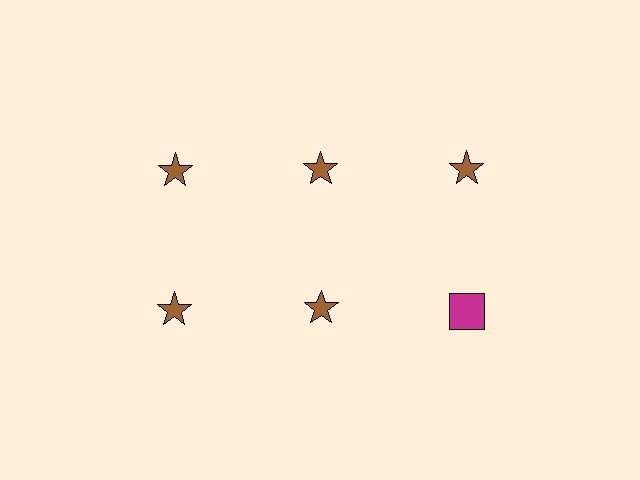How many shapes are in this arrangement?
There are 6 shapes arranged in a grid pattern.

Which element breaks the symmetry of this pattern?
The magenta square in the second row, center column breaks the symmetry. All other shapes are brown stars.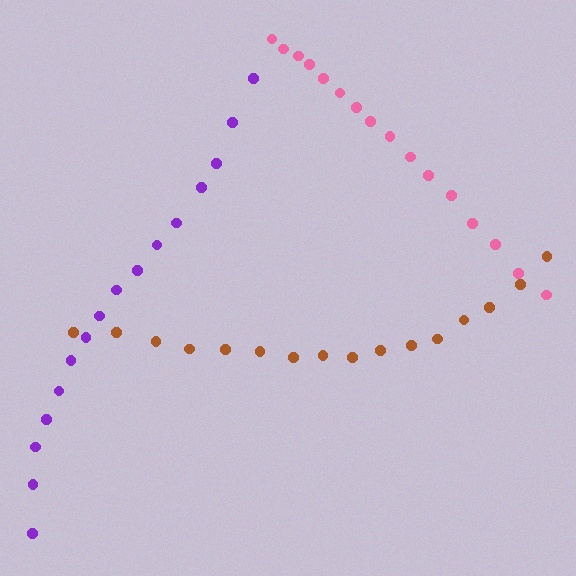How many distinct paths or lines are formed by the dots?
There are 3 distinct paths.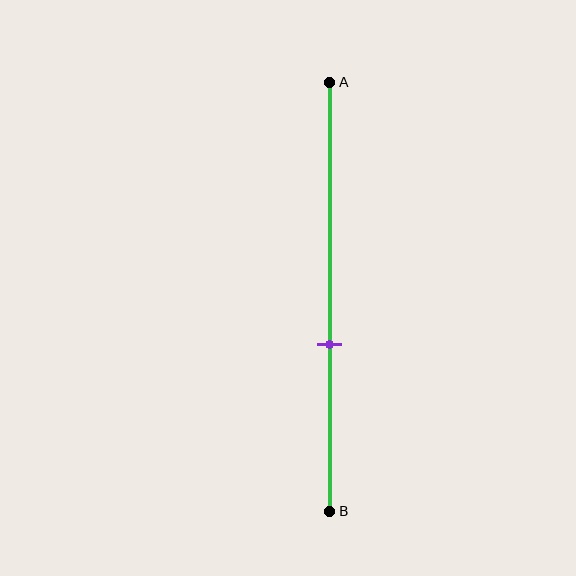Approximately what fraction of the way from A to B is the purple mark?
The purple mark is approximately 60% of the way from A to B.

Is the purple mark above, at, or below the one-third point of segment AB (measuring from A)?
The purple mark is below the one-third point of segment AB.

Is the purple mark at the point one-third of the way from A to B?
No, the mark is at about 60% from A, not at the 33% one-third point.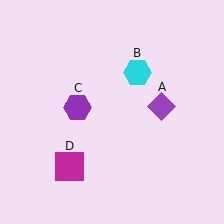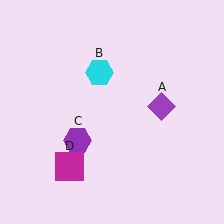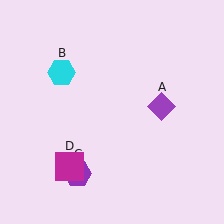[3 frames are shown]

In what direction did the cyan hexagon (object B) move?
The cyan hexagon (object B) moved left.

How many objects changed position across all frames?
2 objects changed position: cyan hexagon (object B), purple hexagon (object C).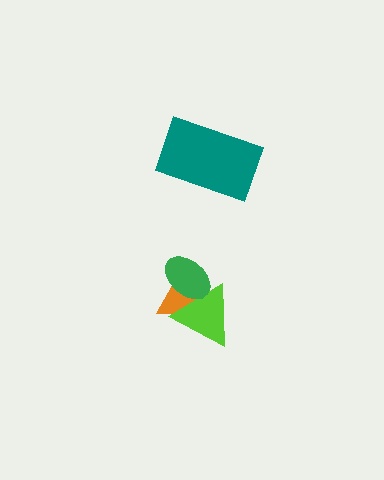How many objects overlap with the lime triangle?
2 objects overlap with the lime triangle.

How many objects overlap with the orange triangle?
2 objects overlap with the orange triangle.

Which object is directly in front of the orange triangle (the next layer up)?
The lime triangle is directly in front of the orange triangle.